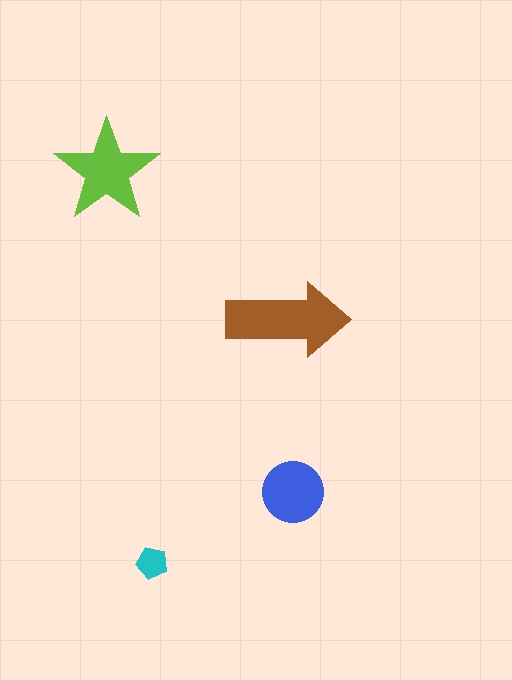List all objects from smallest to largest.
The cyan pentagon, the blue circle, the lime star, the brown arrow.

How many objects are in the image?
There are 4 objects in the image.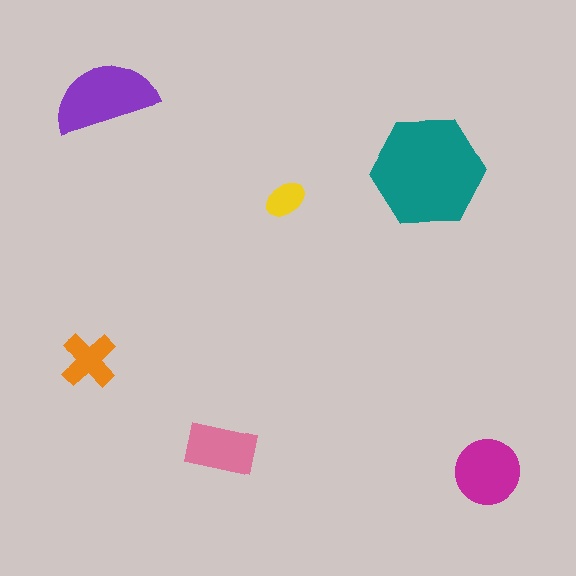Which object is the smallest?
The yellow ellipse.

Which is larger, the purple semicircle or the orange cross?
The purple semicircle.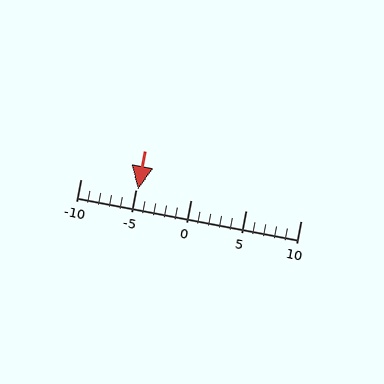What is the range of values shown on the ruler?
The ruler shows values from -10 to 10.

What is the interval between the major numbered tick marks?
The major tick marks are spaced 5 units apart.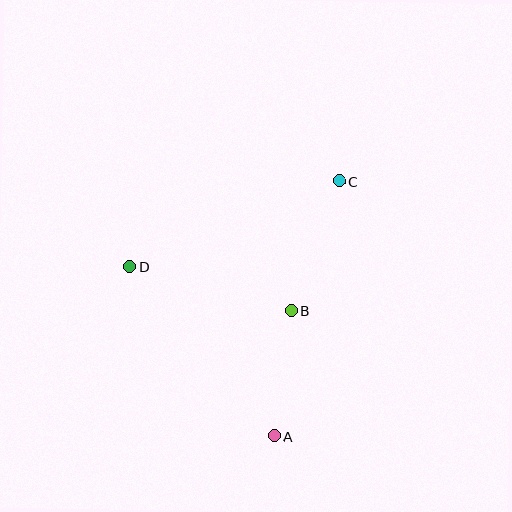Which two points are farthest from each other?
Points A and C are farthest from each other.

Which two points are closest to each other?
Points A and B are closest to each other.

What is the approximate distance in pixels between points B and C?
The distance between B and C is approximately 138 pixels.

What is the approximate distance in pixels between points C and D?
The distance between C and D is approximately 226 pixels.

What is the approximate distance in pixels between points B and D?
The distance between B and D is approximately 168 pixels.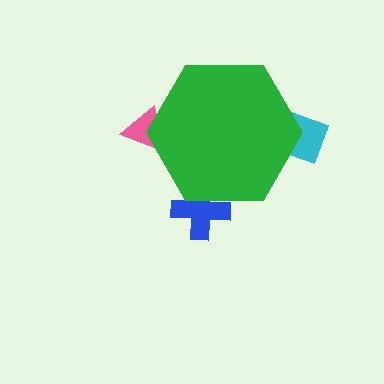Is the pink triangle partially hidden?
Yes, the pink triangle is partially hidden behind the green hexagon.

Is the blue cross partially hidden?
Yes, the blue cross is partially hidden behind the green hexagon.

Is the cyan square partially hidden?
Yes, the cyan square is partially hidden behind the green hexagon.